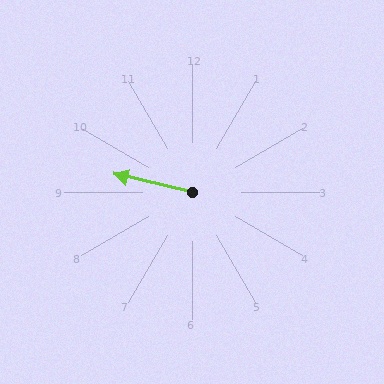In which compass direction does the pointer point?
West.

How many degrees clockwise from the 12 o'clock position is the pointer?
Approximately 283 degrees.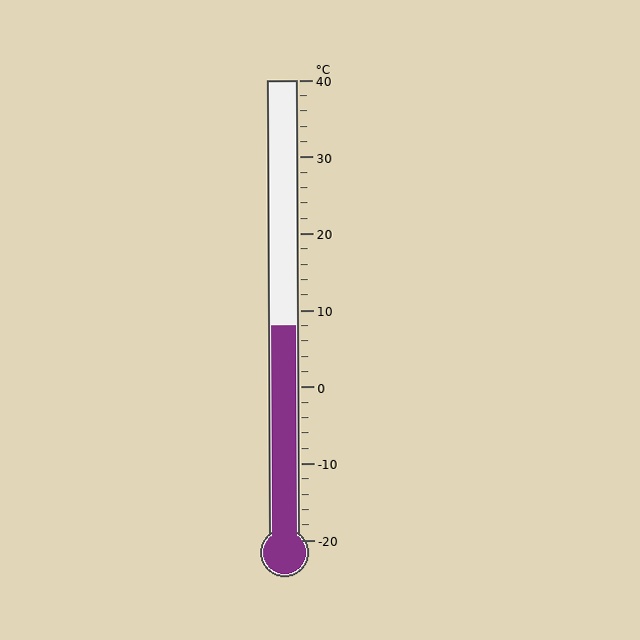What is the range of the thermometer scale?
The thermometer scale ranges from -20°C to 40°C.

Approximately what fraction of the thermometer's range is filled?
The thermometer is filled to approximately 45% of its range.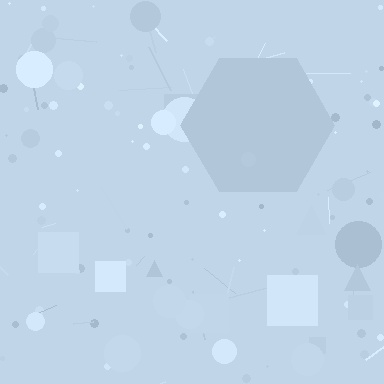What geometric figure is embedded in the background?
A hexagon is embedded in the background.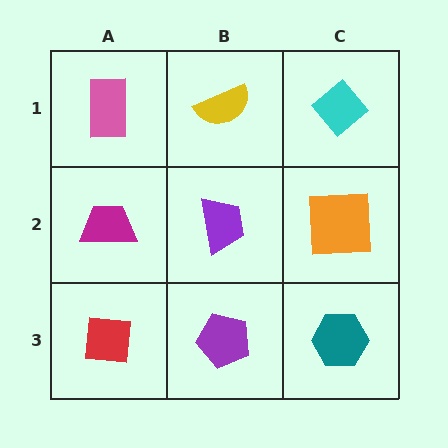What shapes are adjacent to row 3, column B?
A purple trapezoid (row 2, column B), a red square (row 3, column A), a teal hexagon (row 3, column C).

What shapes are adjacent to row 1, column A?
A magenta trapezoid (row 2, column A), a yellow semicircle (row 1, column B).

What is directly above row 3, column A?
A magenta trapezoid.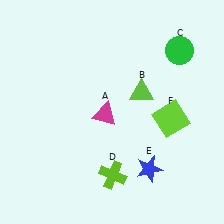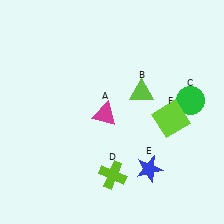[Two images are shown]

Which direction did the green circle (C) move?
The green circle (C) moved down.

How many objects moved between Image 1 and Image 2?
1 object moved between the two images.